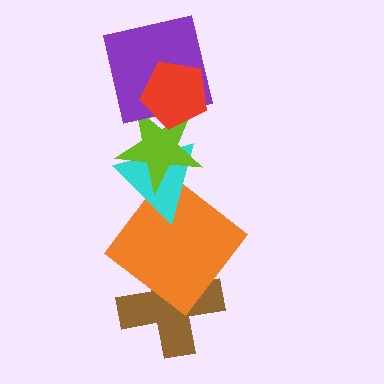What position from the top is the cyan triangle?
The cyan triangle is 4th from the top.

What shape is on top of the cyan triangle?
The lime star is on top of the cyan triangle.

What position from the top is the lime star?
The lime star is 3rd from the top.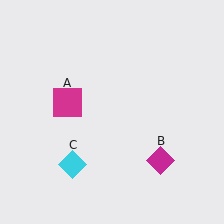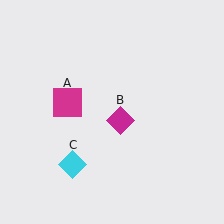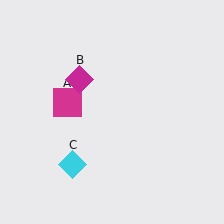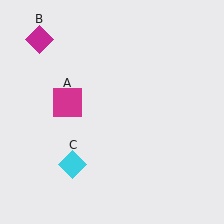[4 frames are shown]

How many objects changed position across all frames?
1 object changed position: magenta diamond (object B).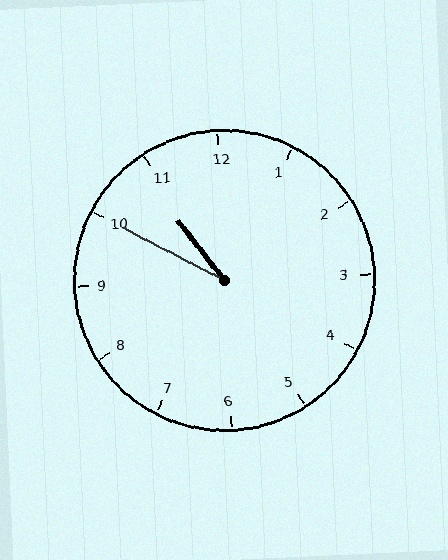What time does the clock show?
10:50.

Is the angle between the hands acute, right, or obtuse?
It is acute.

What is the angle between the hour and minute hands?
Approximately 25 degrees.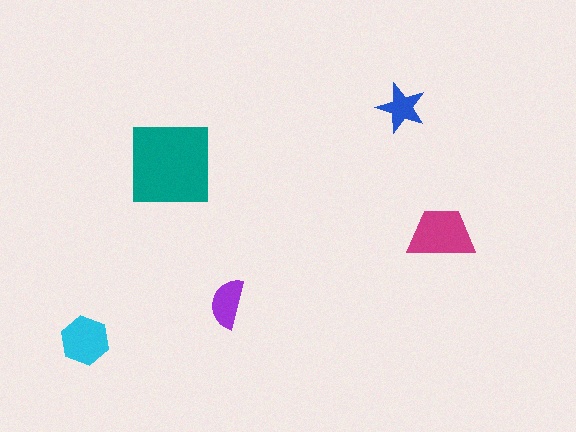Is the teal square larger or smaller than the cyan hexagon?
Larger.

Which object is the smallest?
The blue star.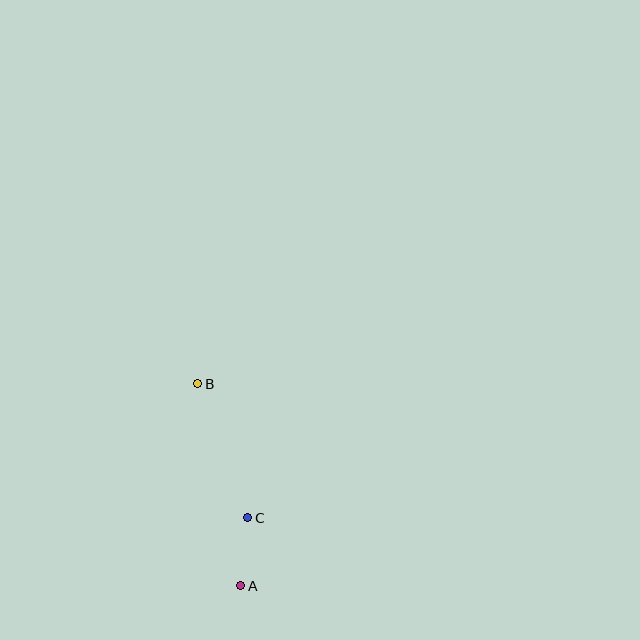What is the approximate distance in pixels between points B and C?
The distance between B and C is approximately 143 pixels.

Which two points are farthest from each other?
Points A and B are farthest from each other.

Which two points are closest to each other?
Points A and C are closest to each other.